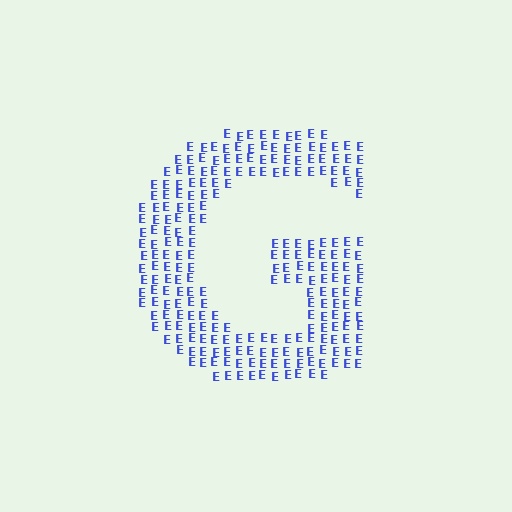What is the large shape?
The large shape is the letter G.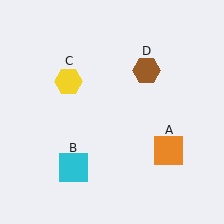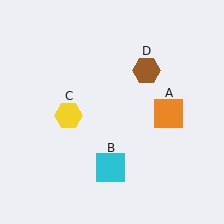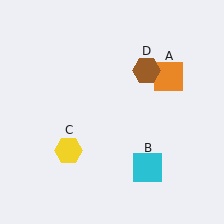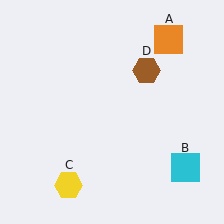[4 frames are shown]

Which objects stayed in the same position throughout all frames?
Brown hexagon (object D) remained stationary.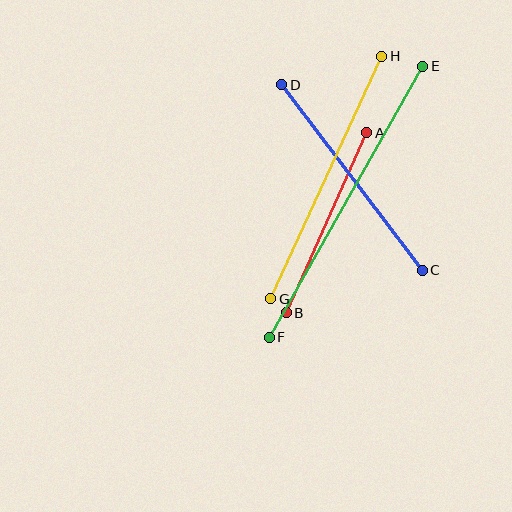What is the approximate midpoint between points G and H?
The midpoint is at approximately (326, 177) pixels.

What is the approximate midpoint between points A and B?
The midpoint is at approximately (326, 223) pixels.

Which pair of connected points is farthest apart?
Points E and F are farthest apart.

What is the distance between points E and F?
The distance is approximately 312 pixels.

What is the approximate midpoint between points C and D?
The midpoint is at approximately (352, 178) pixels.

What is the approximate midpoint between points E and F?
The midpoint is at approximately (346, 202) pixels.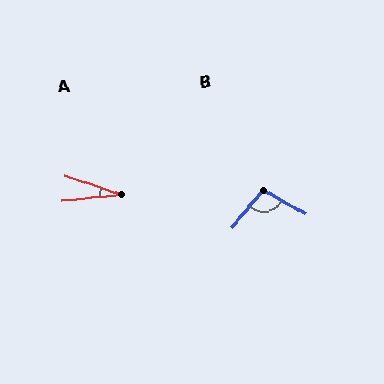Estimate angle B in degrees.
Approximately 101 degrees.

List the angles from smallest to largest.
A (25°), B (101°).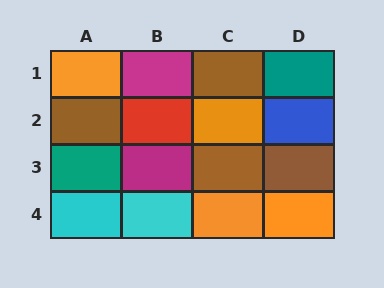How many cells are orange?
4 cells are orange.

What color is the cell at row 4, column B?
Cyan.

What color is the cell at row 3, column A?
Teal.